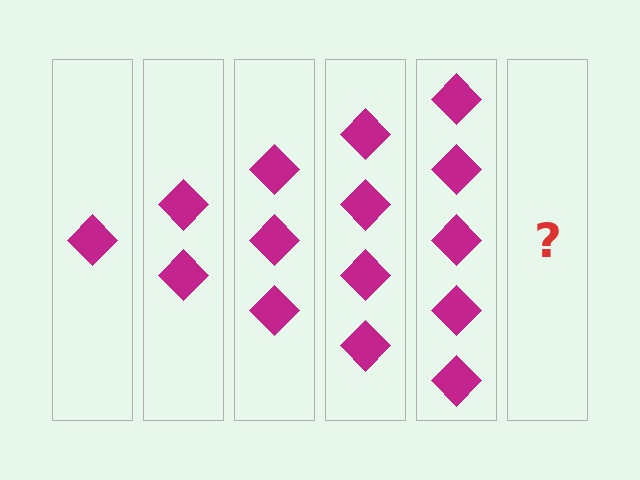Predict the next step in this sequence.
The next step is 6 diamonds.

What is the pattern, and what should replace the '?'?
The pattern is that each step adds one more diamond. The '?' should be 6 diamonds.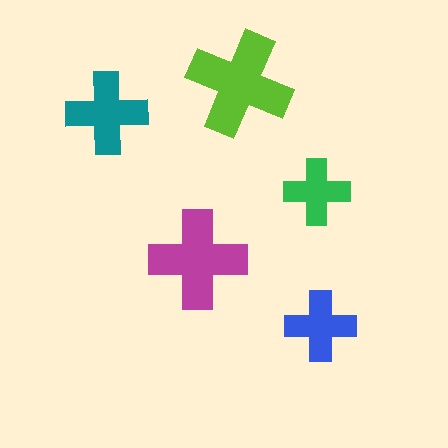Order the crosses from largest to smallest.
the lime one, the magenta one, the teal one, the blue one, the green one.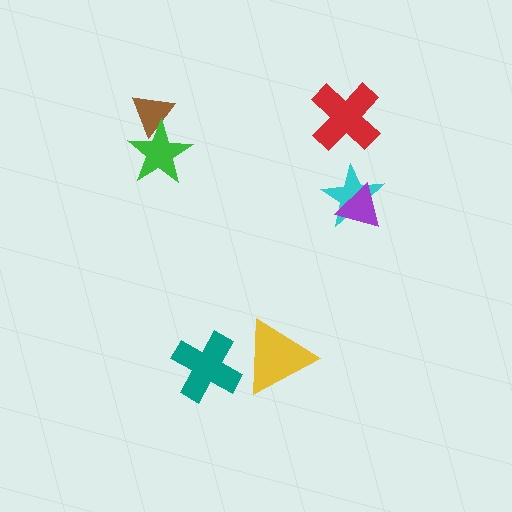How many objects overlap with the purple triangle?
1 object overlaps with the purple triangle.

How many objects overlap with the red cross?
0 objects overlap with the red cross.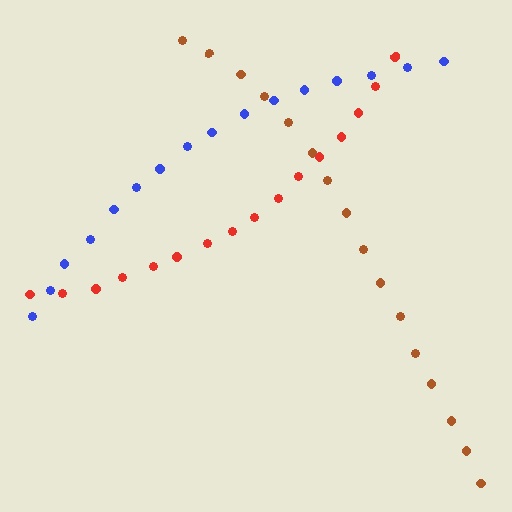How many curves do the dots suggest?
There are 3 distinct paths.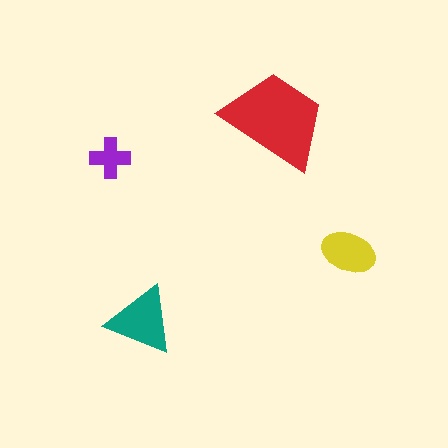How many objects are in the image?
There are 4 objects in the image.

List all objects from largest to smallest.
The red trapezoid, the teal triangle, the yellow ellipse, the purple cross.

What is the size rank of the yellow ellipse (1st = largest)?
3rd.